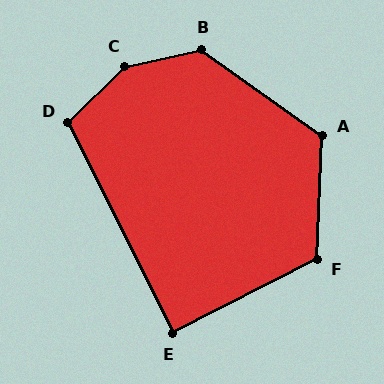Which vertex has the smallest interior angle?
E, at approximately 90 degrees.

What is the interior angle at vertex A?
Approximately 123 degrees (obtuse).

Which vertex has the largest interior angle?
C, at approximately 148 degrees.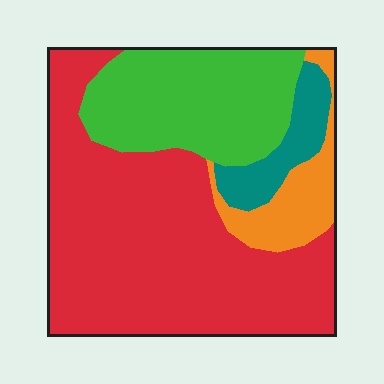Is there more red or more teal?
Red.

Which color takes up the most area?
Red, at roughly 55%.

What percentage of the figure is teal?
Teal takes up about one tenth (1/10) of the figure.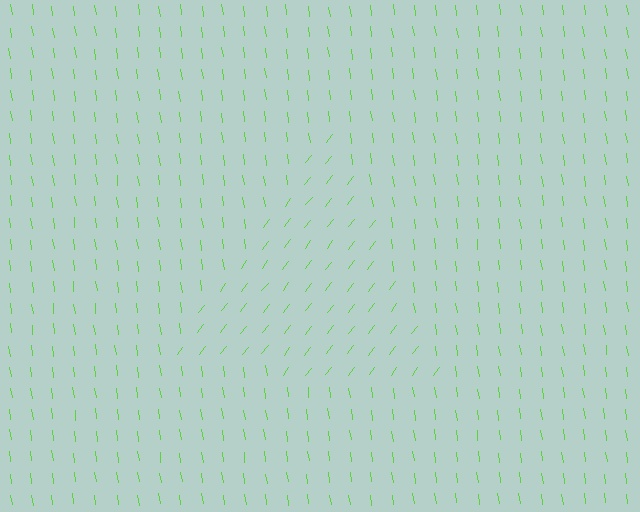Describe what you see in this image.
The image is filled with small lime line segments. A triangle region in the image has lines oriented differently from the surrounding lines, creating a visible texture boundary.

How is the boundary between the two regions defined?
The boundary is defined purely by a change in line orientation (approximately 45 degrees difference). All lines are the same color and thickness.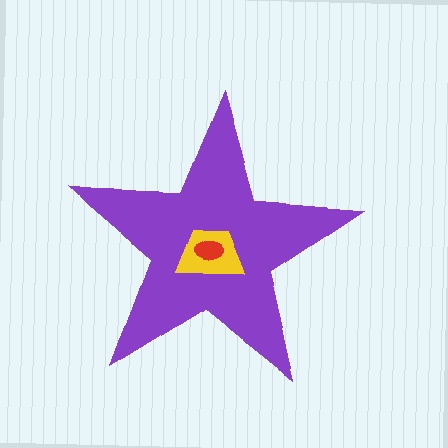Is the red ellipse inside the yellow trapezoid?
Yes.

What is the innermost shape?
The red ellipse.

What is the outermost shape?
The purple star.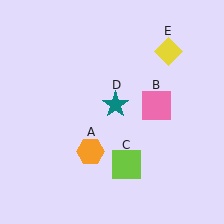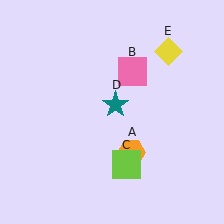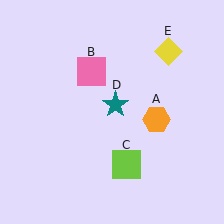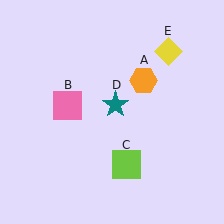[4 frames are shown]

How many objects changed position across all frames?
2 objects changed position: orange hexagon (object A), pink square (object B).